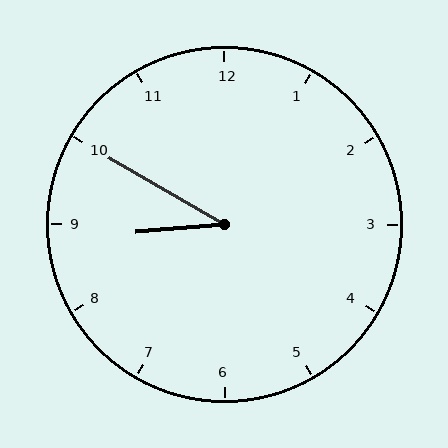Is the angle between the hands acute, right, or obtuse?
It is acute.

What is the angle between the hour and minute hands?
Approximately 35 degrees.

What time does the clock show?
8:50.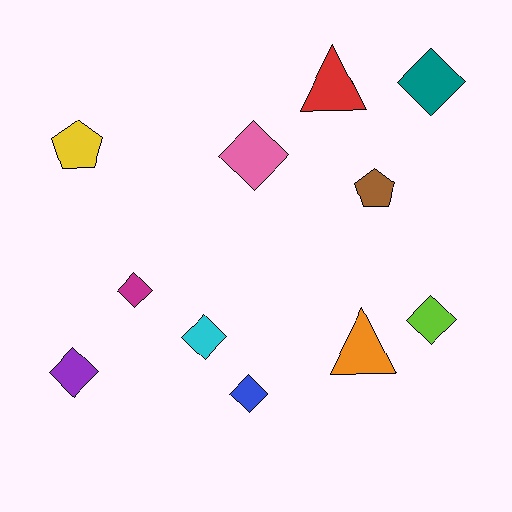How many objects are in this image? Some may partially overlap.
There are 11 objects.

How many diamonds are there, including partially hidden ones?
There are 7 diamonds.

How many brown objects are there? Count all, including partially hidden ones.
There is 1 brown object.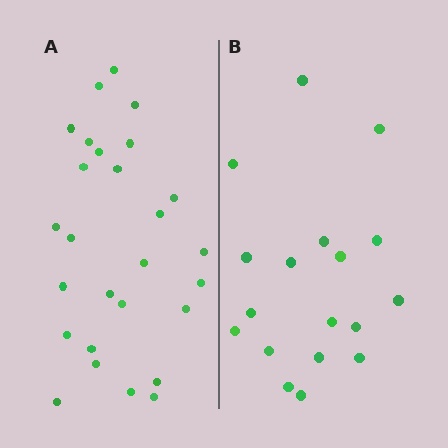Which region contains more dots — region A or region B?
Region A (the left region) has more dots.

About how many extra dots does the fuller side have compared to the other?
Region A has roughly 8 or so more dots than region B.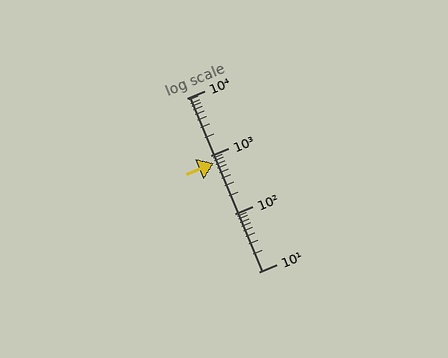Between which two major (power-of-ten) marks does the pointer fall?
The pointer is between 100 and 1000.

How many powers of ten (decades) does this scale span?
The scale spans 3 decades, from 10 to 10000.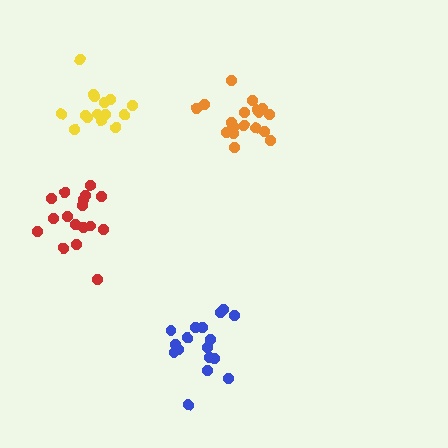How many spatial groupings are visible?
There are 4 spatial groupings.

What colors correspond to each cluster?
The clusters are colored: red, yellow, orange, blue.